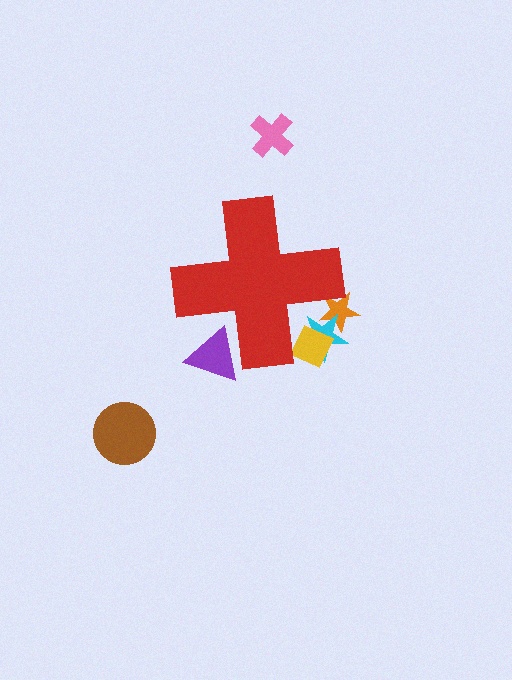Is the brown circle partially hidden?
No, the brown circle is fully visible.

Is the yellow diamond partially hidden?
Yes, the yellow diamond is partially hidden behind the red cross.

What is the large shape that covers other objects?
A red cross.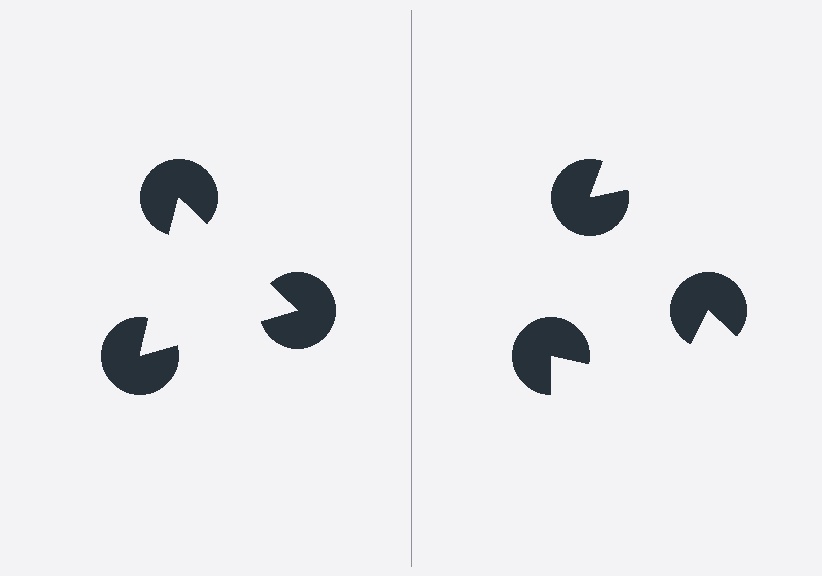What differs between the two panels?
The pac-man discs are positioned identically on both sides; only the wedge orientations differ. On the left they align to a triangle; on the right they are misaligned.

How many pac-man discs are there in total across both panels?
6 — 3 on each side.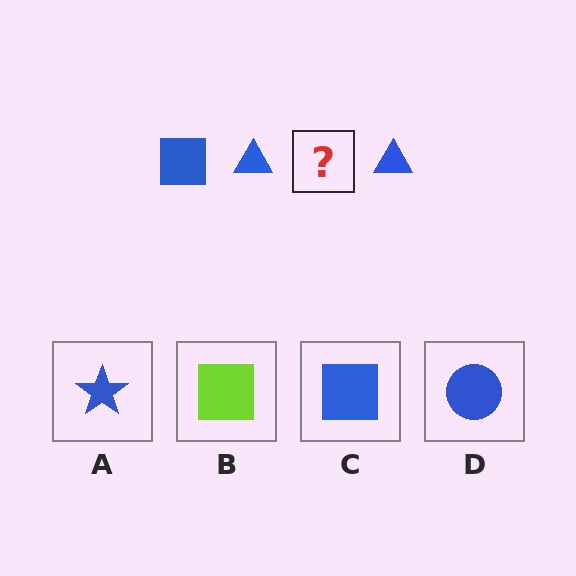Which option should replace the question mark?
Option C.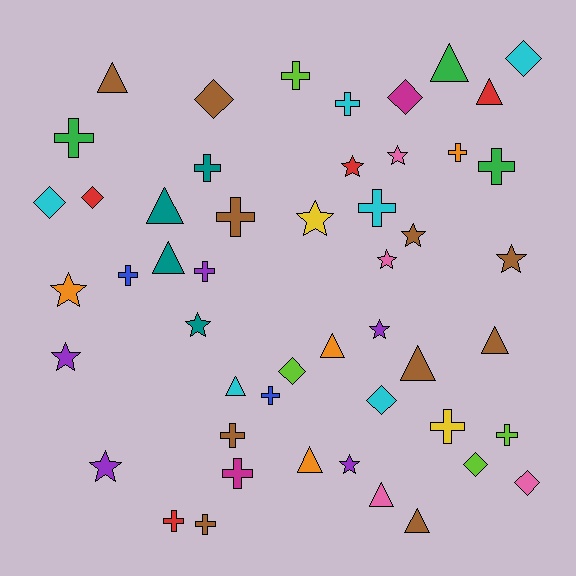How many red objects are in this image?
There are 4 red objects.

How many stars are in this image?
There are 12 stars.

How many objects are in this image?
There are 50 objects.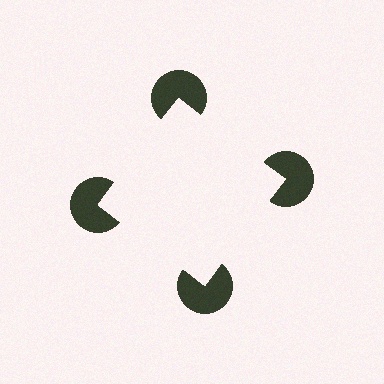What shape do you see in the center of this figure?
An illusory square — its edges are inferred from the aligned wedge cuts in the pac-man discs, not physically drawn.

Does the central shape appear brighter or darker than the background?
It typically appears slightly brighter than the background, even though no actual brightness change is drawn.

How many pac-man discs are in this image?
There are 4 — one at each vertex of the illusory square.